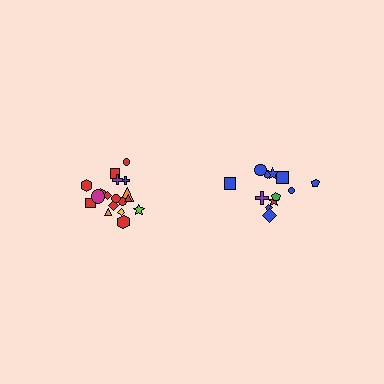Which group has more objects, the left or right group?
The left group.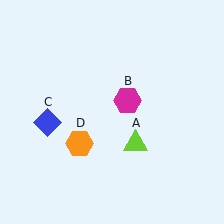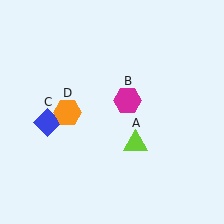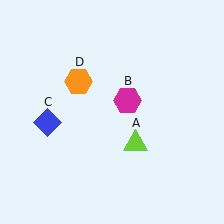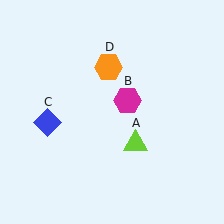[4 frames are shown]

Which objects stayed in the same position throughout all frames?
Lime triangle (object A) and magenta hexagon (object B) and blue diamond (object C) remained stationary.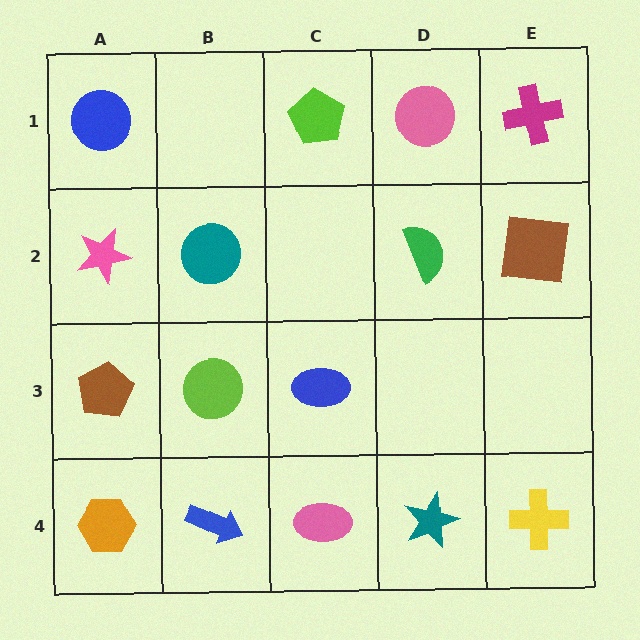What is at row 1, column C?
A lime pentagon.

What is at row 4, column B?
A blue arrow.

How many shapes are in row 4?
5 shapes.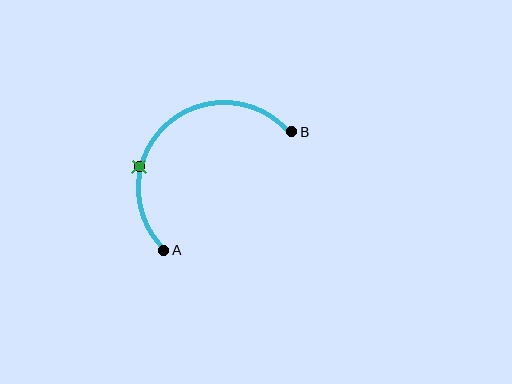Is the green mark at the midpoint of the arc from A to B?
No. The green mark lies on the arc but is closer to endpoint A. The arc midpoint would be at the point on the curve equidistant along the arc from both A and B.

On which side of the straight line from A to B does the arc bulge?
The arc bulges above and to the left of the straight line connecting A and B.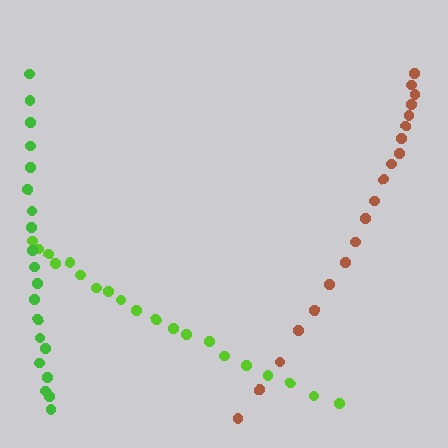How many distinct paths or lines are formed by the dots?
There are 3 distinct paths.